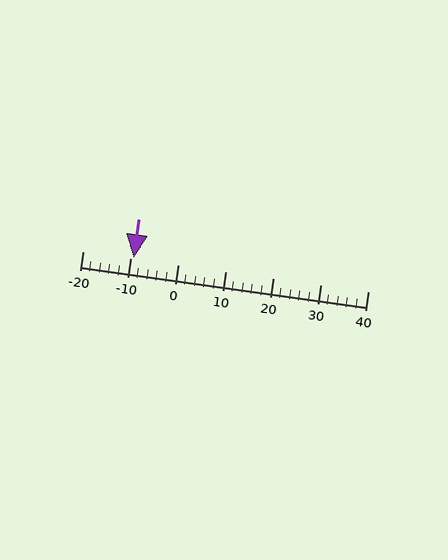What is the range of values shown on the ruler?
The ruler shows values from -20 to 40.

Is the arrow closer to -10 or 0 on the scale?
The arrow is closer to -10.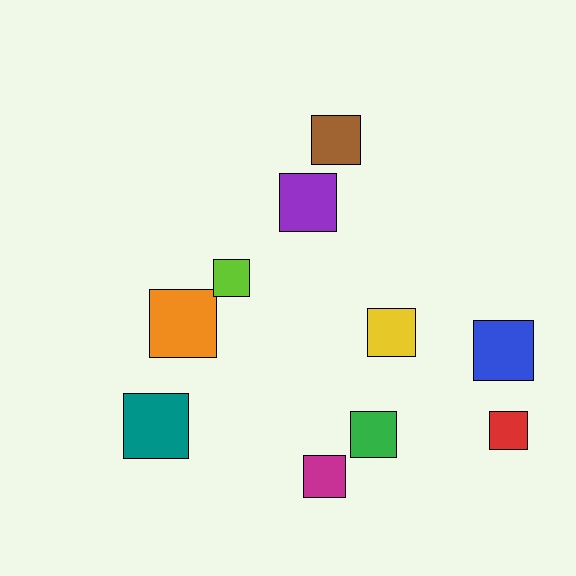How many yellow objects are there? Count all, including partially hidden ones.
There is 1 yellow object.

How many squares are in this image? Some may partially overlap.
There are 10 squares.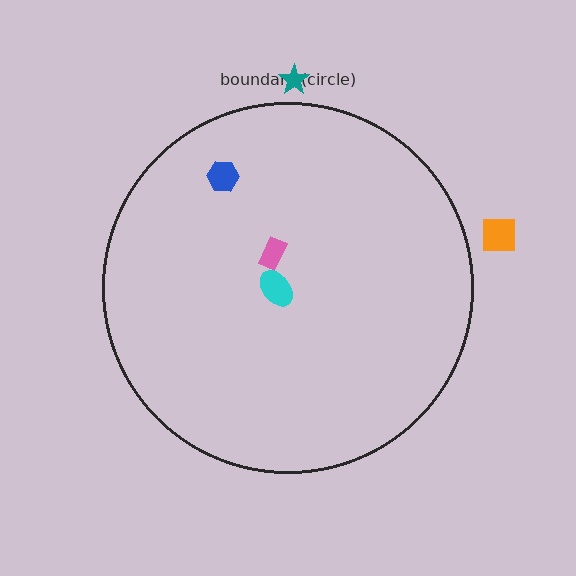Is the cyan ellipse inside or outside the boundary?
Inside.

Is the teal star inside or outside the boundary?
Outside.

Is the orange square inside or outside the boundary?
Outside.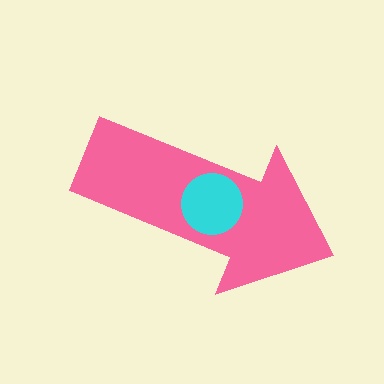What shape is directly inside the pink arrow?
The cyan circle.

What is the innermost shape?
The cyan circle.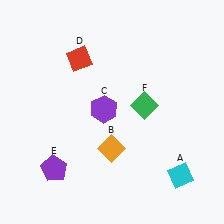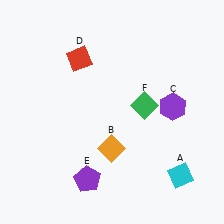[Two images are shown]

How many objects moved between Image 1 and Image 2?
2 objects moved between the two images.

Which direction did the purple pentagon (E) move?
The purple pentagon (E) moved right.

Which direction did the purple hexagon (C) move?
The purple hexagon (C) moved right.